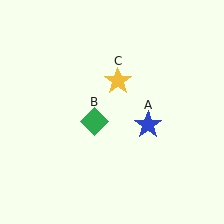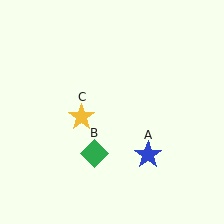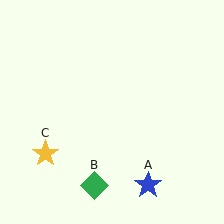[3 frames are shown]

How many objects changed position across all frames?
3 objects changed position: blue star (object A), green diamond (object B), yellow star (object C).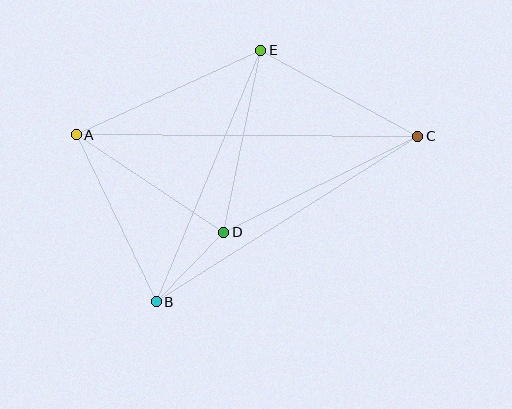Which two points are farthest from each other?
Points A and C are farthest from each other.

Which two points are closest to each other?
Points B and D are closest to each other.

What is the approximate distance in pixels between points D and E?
The distance between D and E is approximately 186 pixels.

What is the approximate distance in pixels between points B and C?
The distance between B and C is approximately 310 pixels.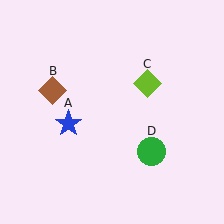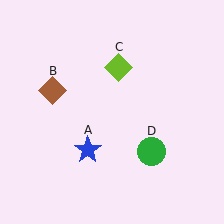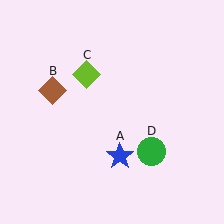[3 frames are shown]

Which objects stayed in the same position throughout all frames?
Brown diamond (object B) and green circle (object D) remained stationary.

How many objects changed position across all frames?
2 objects changed position: blue star (object A), lime diamond (object C).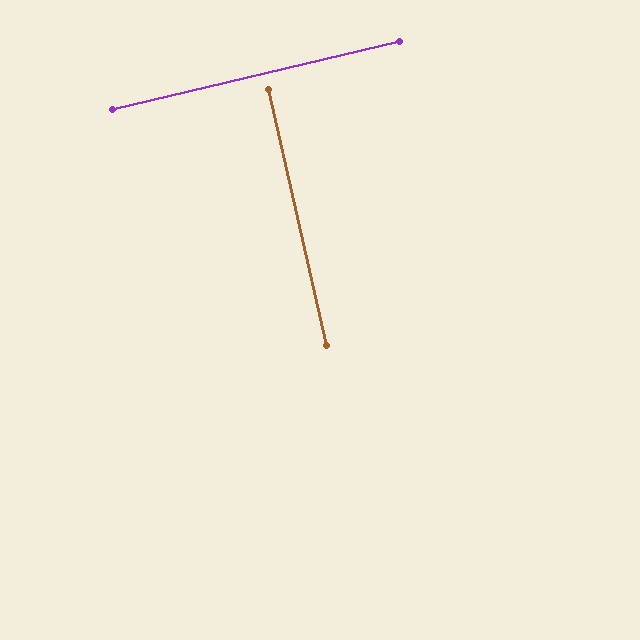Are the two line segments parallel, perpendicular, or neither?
Perpendicular — they meet at approximately 89°.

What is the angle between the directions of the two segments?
Approximately 89 degrees.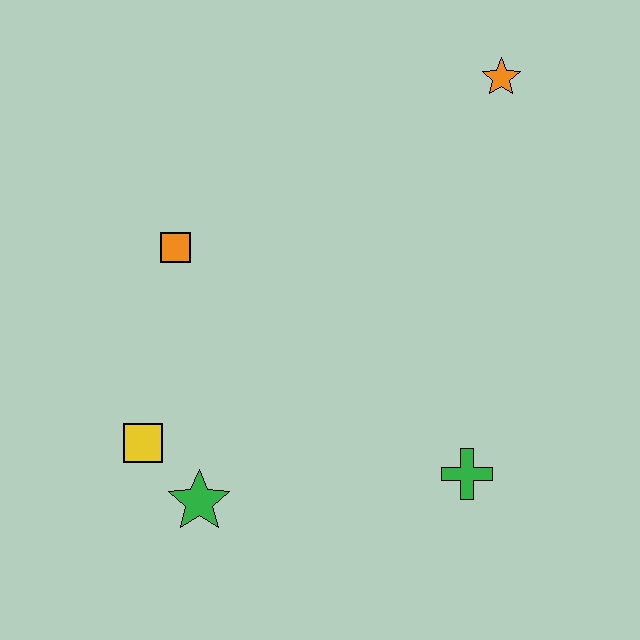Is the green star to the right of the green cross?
No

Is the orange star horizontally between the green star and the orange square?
No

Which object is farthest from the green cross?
The orange star is farthest from the green cross.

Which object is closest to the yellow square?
The green star is closest to the yellow square.